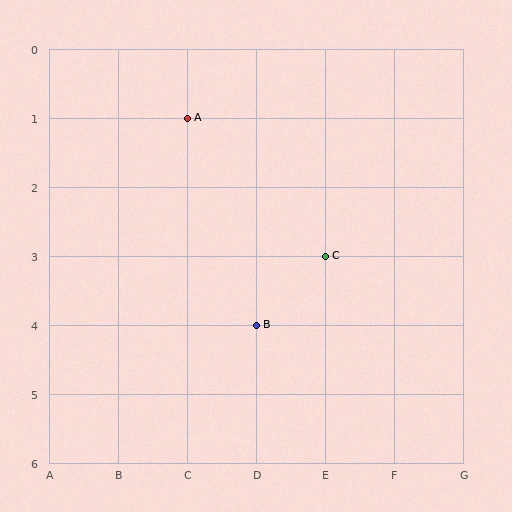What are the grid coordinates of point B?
Point B is at grid coordinates (D, 4).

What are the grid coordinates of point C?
Point C is at grid coordinates (E, 3).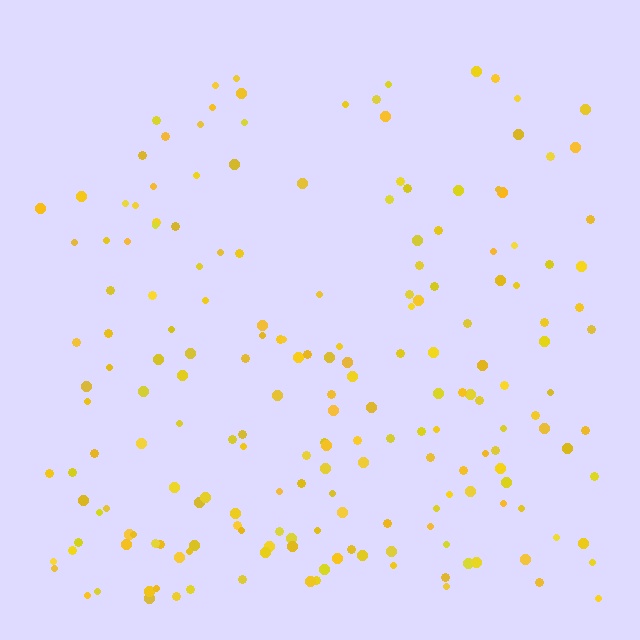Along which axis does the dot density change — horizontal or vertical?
Vertical.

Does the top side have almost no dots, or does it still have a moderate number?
Still a moderate number, just noticeably fewer than the bottom.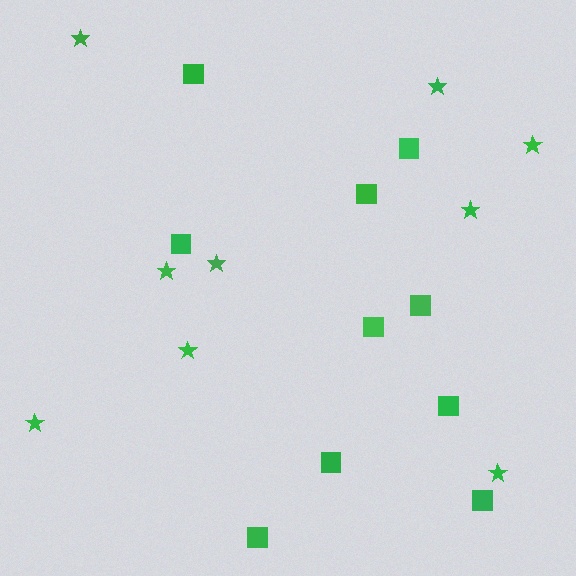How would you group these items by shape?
There are 2 groups: one group of squares (10) and one group of stars (9).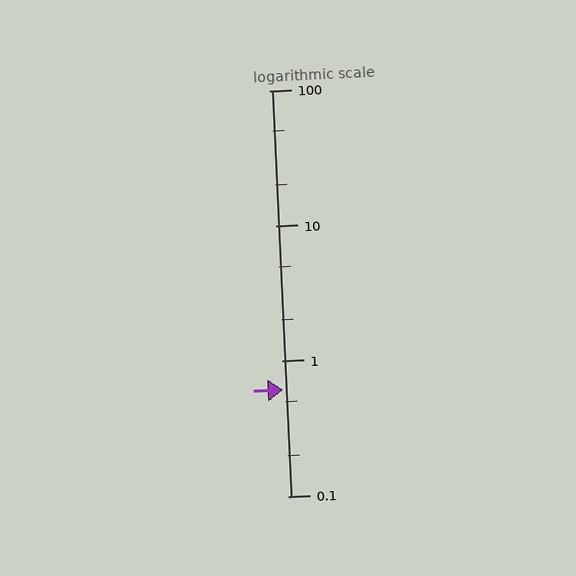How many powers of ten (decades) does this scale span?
The scale spans 3 decades, from 0.1 to 100.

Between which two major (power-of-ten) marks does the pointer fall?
The pointer is between 0.1 and 1.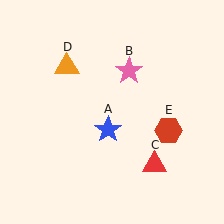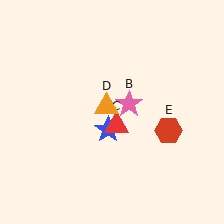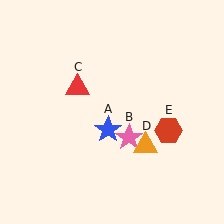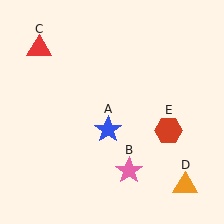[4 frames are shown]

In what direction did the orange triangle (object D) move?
The orange triangle (object D) moved down and to the right.